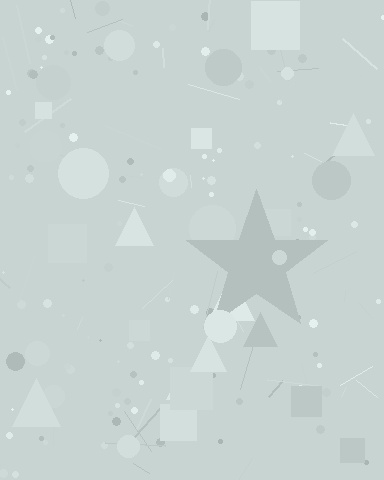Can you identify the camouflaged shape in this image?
The camouflaged shape is a star.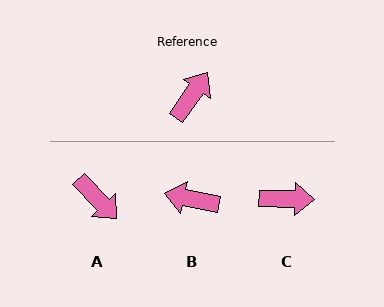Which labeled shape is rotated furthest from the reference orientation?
B, about 113 degrees away.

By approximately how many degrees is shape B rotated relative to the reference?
Approximately 113 degrees counter-clockwise.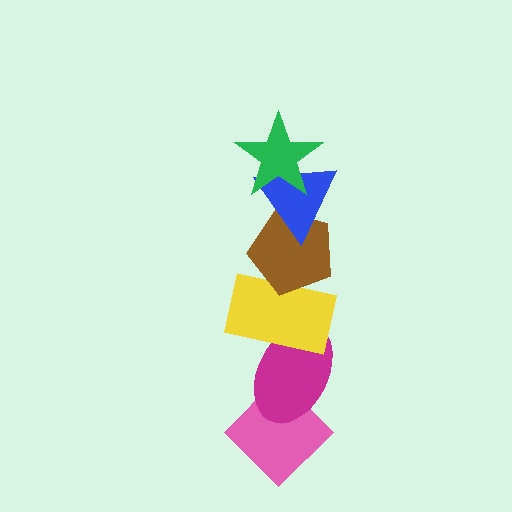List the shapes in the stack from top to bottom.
From top to bottom: the green star, the blue triangle, the brown pentagon, the yellow rectangle, the magenta ellipse, the pink diamond.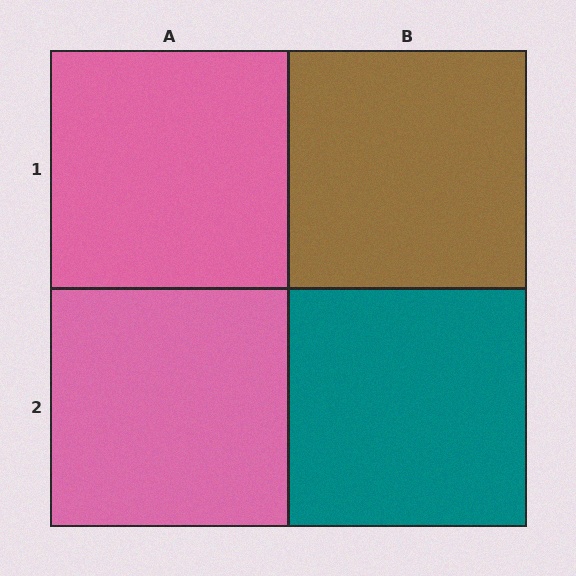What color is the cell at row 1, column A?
Pink.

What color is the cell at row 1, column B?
Brown.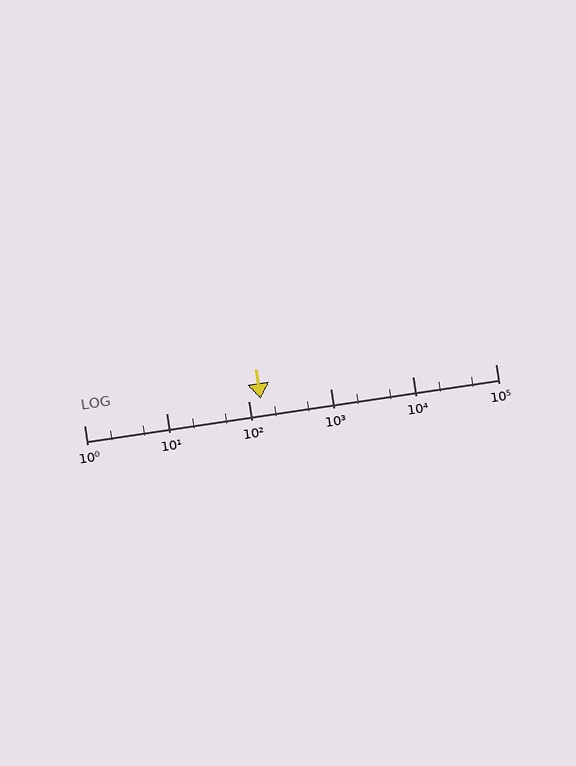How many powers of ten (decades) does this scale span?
The scale spans 5 decades, from 1 to 100000.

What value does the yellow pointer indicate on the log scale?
The pointer indicates approximately 140.